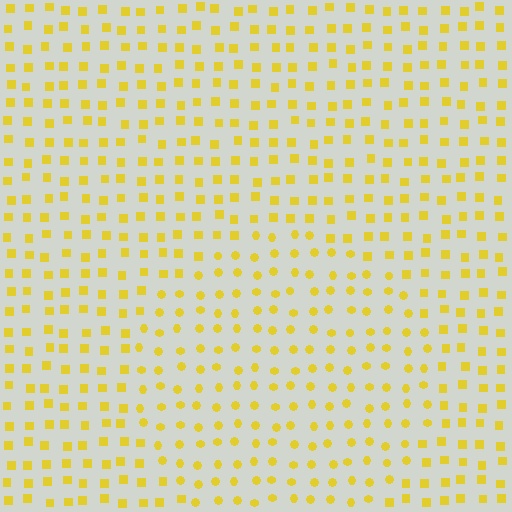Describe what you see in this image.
The image is filled with small yellow elements arranged in a uniform grid. A circle-shaped region contains circles, while the surrounding area contains squares. The boundary is defined purely by the change in element shape.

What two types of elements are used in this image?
The image uses circles inside the circle region and squares outside it.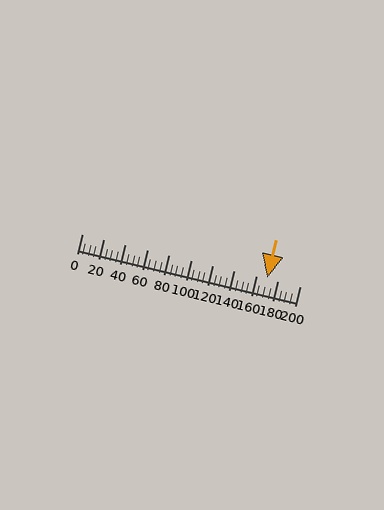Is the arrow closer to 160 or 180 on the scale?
The arrow is closer to 180.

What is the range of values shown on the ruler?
The ruler shows values from 0 to 200.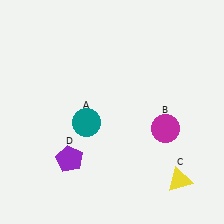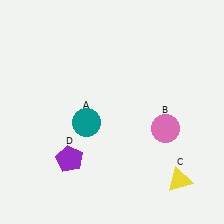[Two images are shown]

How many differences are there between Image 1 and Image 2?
There is 1 difference between the two images.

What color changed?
The circle (B) changed from magenta in Image 1 to pink in Image 2.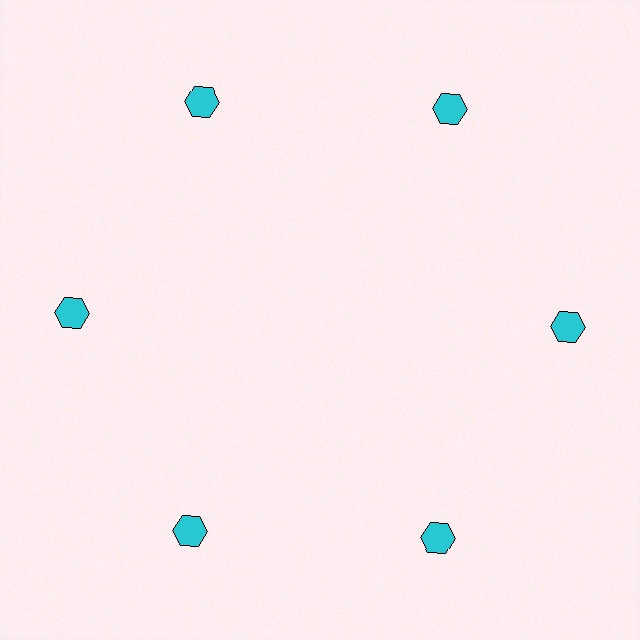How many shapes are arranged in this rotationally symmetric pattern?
There are 6 shapes, arranged in 6 groups of 1.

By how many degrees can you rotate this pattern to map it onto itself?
The pattern maps onto itself every 60 degrees of rotation.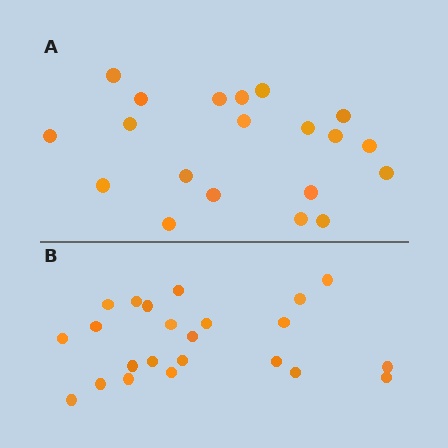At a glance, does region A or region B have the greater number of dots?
Region B (the bottom region) has more dots.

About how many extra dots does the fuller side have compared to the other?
Region B has just a few more — roughly 2 or 3 more dots than region A.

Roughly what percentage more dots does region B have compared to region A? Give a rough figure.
About 15% more.